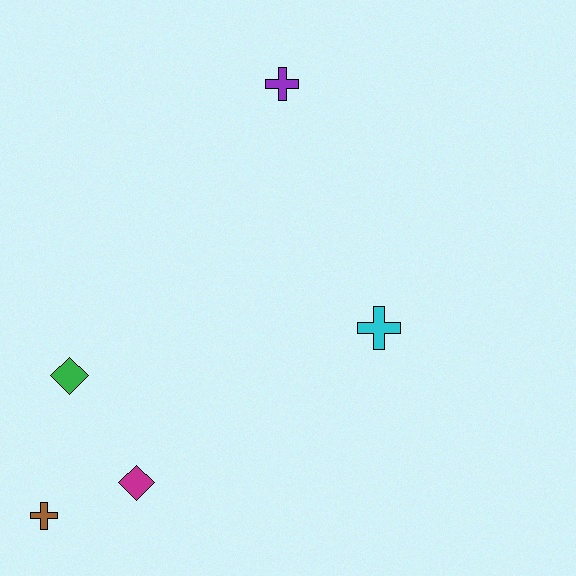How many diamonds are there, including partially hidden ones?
There are 2 diamonds.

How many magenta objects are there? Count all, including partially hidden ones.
There is 1 magenta object.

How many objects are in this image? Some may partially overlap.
There are 5 objects.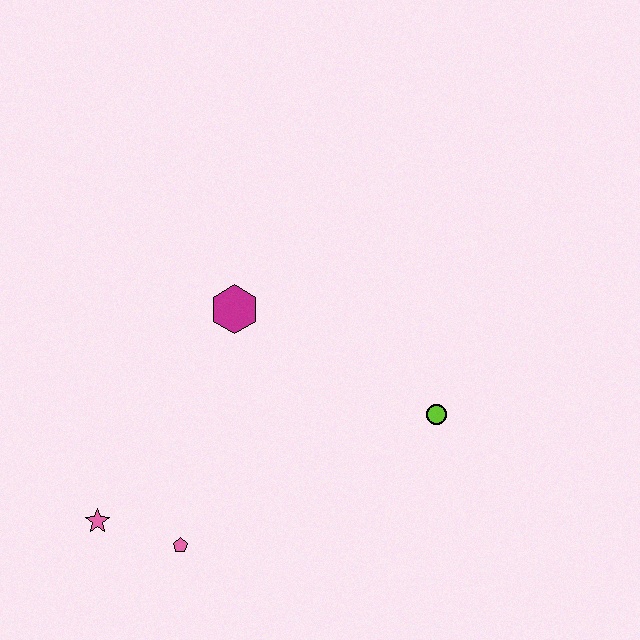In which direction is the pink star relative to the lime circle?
The pink star is to the left of the lime circle.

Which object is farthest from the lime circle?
The pink star is farthest from the lime circle.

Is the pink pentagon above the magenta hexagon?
No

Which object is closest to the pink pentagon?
The pink star is closest to the pink pentagon.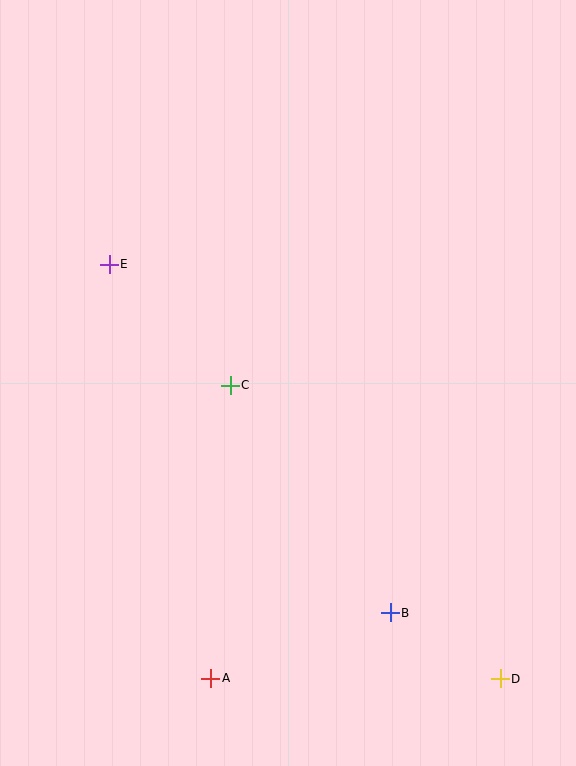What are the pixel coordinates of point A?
Point A is at (211, 678).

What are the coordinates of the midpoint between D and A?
The midpoint between D and A is at (355, 679).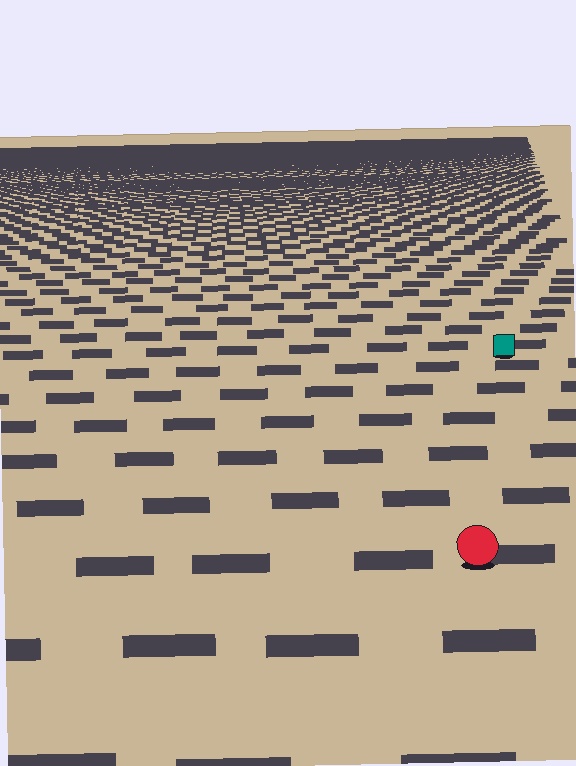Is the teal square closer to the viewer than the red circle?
No. The red circle is closer — you can tell from the texture gradient: the ground texture is coarser near it.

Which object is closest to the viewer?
The red circle is closest. The texture marks near it are larger and more spread out.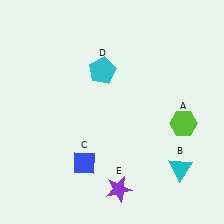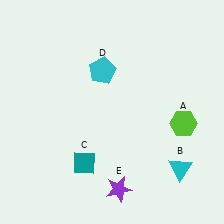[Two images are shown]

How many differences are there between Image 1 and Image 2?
There is 1 difference between the two images.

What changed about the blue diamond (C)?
In Image 1, C is blue. In Image 2, it changed to teal.